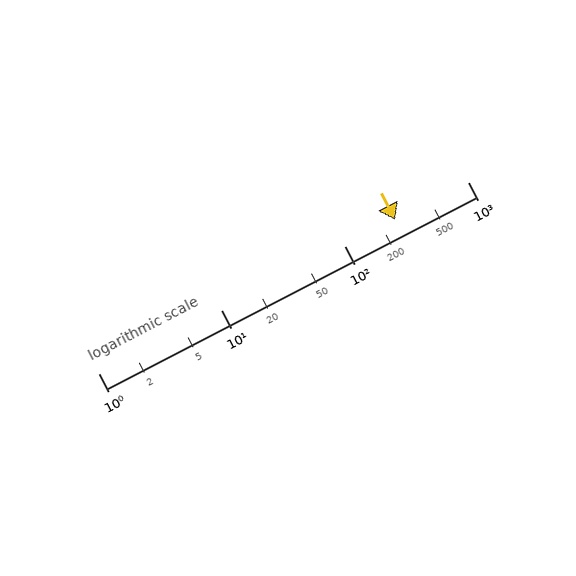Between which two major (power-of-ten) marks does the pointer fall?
The pointer is between 100 and 1000.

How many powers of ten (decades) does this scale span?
The scale spans 3 decades, from 1 to 1000.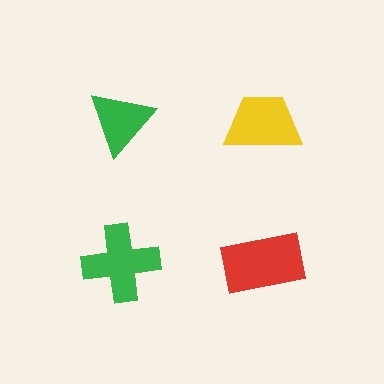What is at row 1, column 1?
A green triangle.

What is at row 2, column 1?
A green cross.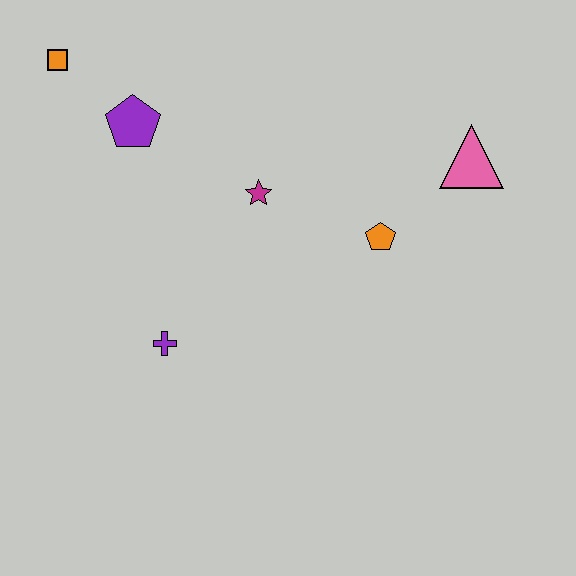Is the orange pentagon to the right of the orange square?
Yes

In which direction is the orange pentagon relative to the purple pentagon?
The orange pentagon is to the right of the purple pentagon.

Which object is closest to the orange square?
The purple pentagon is closest to the orange square.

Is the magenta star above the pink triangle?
No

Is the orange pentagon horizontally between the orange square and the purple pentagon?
No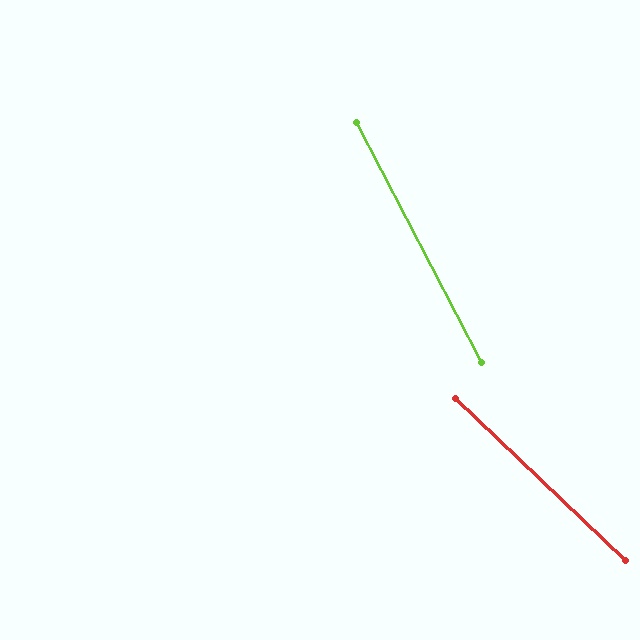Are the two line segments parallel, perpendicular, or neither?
Neither parallel nor perpendicular — they differ by about 19°.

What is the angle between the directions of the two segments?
Approximately 19 degrees.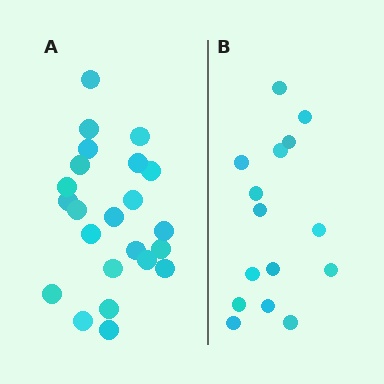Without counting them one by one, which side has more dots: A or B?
Region A (the left region) has more dots.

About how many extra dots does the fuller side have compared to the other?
Region A has roughly 8 or so more dots than region B.